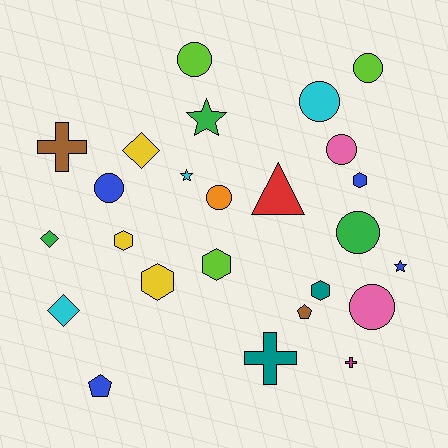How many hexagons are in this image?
There are 5 hexagons.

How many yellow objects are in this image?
There are 3 yellow objects.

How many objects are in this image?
There are 25 objects.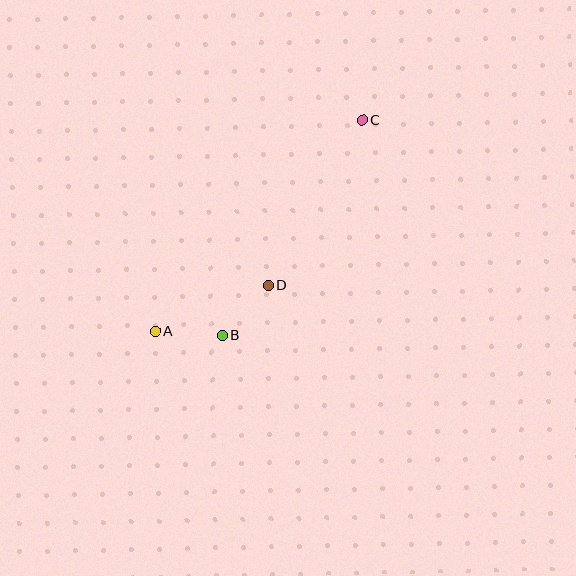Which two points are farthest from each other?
Points A and C are farthest from each other.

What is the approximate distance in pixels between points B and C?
The distance between B and C is approximately 257 pixels.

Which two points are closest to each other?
Points A and B are closest to each other.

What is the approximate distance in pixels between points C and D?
The distance between C and D is approximately 190 pixels.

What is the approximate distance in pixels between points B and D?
The distance between B and D is approximately 68 pixels.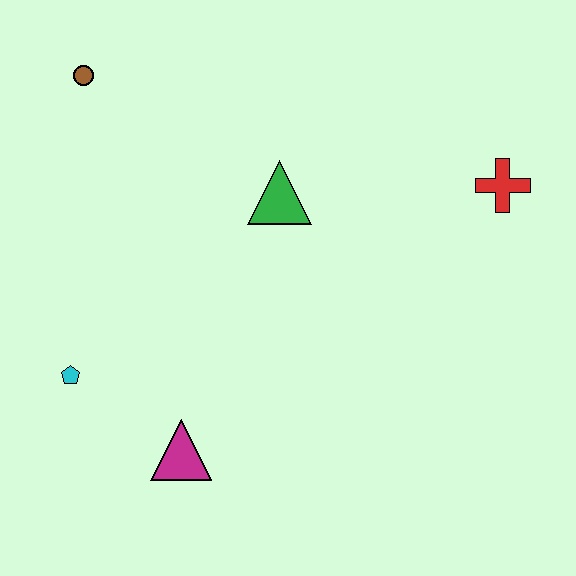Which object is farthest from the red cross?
The cyan pentagon is farthest from the red cross.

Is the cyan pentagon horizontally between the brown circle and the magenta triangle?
No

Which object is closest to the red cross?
The green triangle is closest to the red cross.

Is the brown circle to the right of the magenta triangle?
No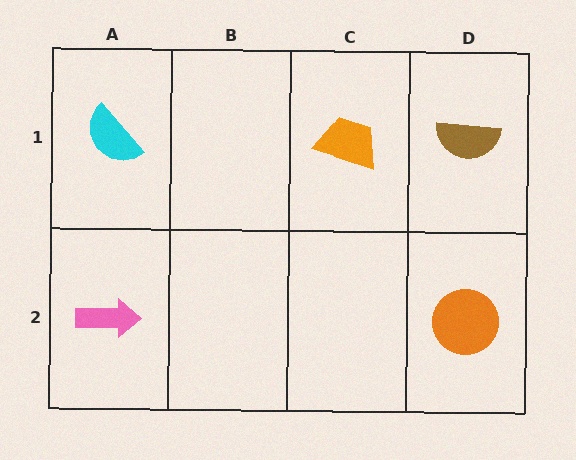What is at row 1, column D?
A brown semicircle.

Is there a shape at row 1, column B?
No, that cell is empty.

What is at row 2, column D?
An orange circle.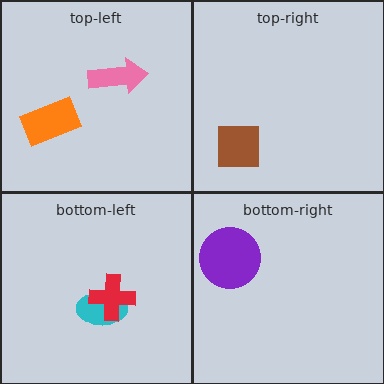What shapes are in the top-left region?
The pink arrow, the orange rectangle.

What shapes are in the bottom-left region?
The cyan ellipse, the red cross.